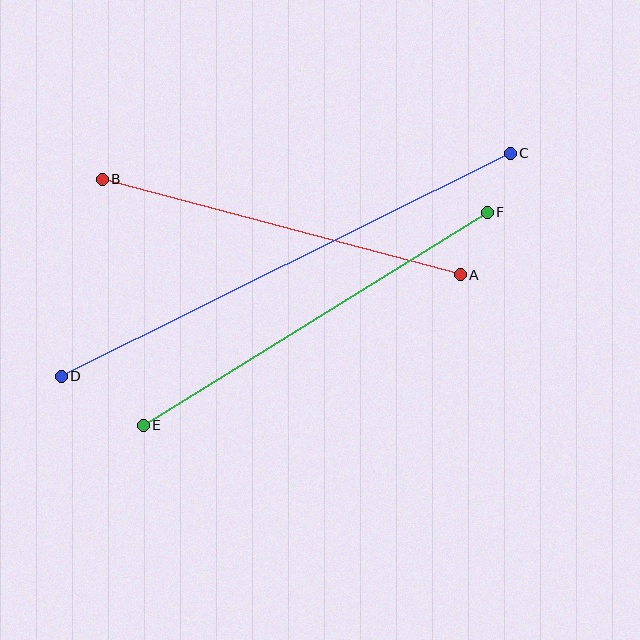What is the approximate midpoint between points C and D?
The midpoint is at approximately (286, 265) pixels.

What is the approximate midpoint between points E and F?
The midpoint is at approximately (315, 319) pixels.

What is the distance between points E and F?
The distance is approximately 405 pixels.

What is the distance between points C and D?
The distance is approximately 502 pixels.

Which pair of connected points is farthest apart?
Points C and D are farthest apart.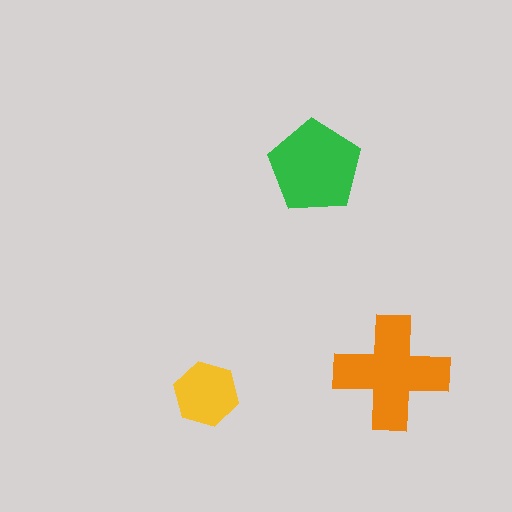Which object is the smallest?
The yellow hexagon.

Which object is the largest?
The orange cross.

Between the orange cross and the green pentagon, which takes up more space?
The orange cross.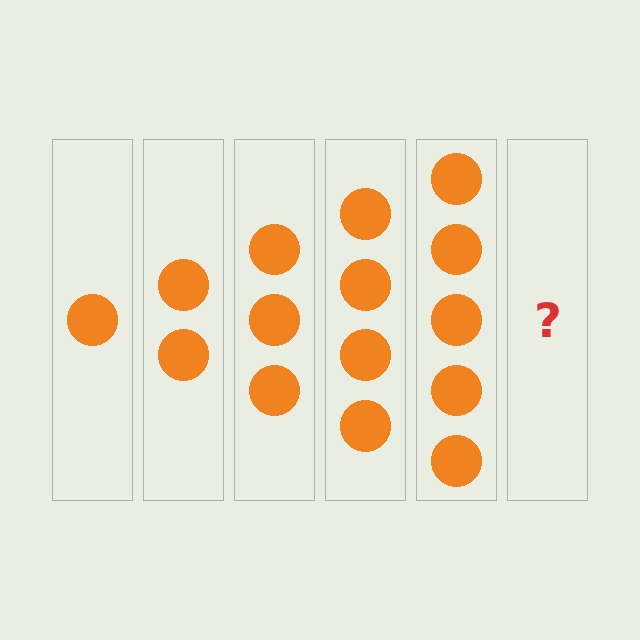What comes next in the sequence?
The next element should be 6 circles.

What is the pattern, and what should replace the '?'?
The pattern is that each step adds one more circle. The '?' should be 6 circles.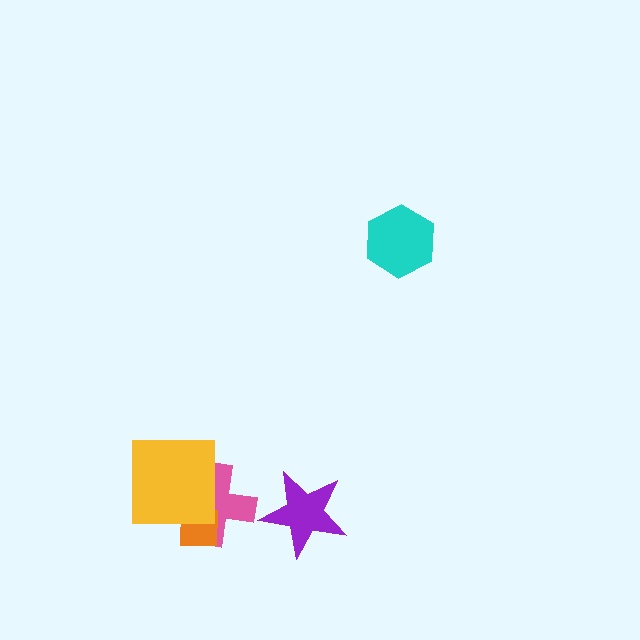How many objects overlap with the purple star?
0 objects overlap with the purple star.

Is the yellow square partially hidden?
No, no other shape covers it.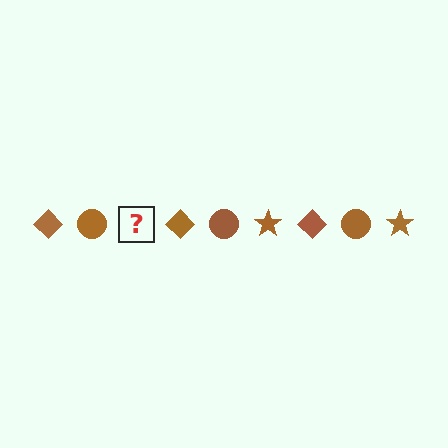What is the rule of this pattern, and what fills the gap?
The rule is that the pattern cycles through diamond, circle, star shapes in brown. The gap should be filled with a brown star.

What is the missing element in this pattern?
The missing element is a brown star.